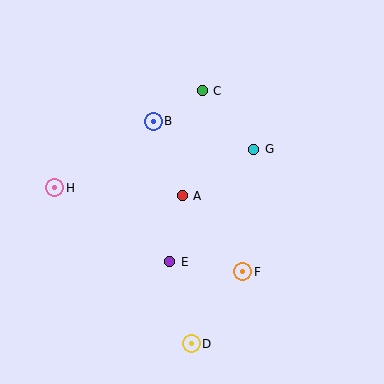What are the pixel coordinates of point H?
Point H is at (55, 188).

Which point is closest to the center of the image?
Point A at (182, 196) is closest to the center.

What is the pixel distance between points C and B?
The distance between C and B is 58 pixels.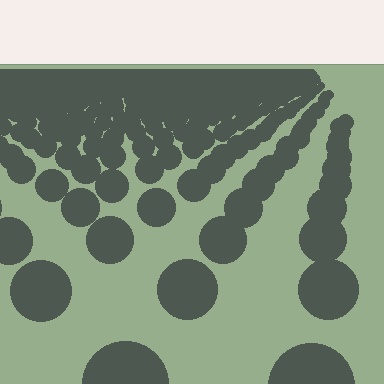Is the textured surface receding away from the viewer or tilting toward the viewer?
The surface is receding away from the viewer. Texture elements get smaller and denser toward the top.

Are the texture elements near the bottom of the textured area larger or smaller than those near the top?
Larger. Near the bottom, elements are closer to the viewer and appear at a bigger on-screen size.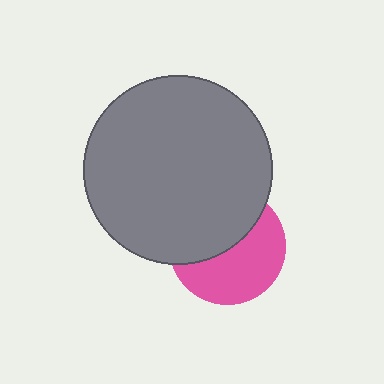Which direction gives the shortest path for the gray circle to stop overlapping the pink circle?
Moving up gives the shortest separation.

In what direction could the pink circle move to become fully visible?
The pink circle could move down. That would shift it out from behind the gray circle entirely.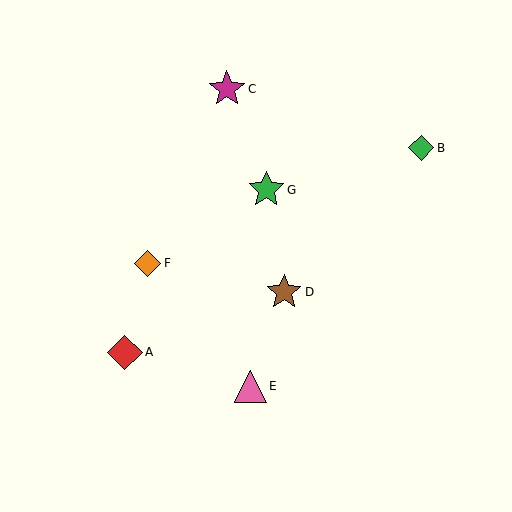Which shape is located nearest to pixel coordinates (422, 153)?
The green diamond (labeled B) at (421, 148) is nearest to that location.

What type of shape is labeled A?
Shape A is a red diamond.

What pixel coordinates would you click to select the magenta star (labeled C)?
Click at (227, 89) to select the magenta star C.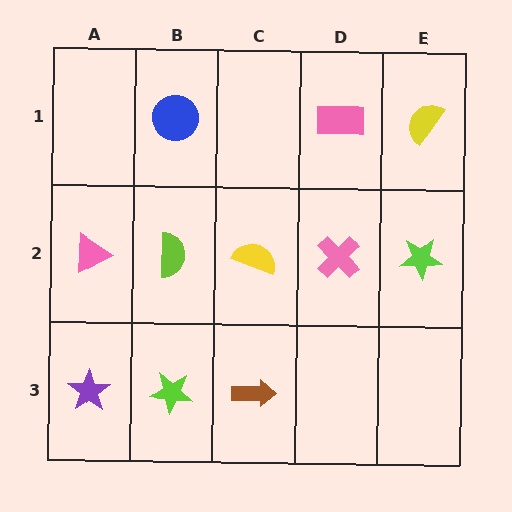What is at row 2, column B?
A lime semicircle.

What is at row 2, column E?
A lime star.